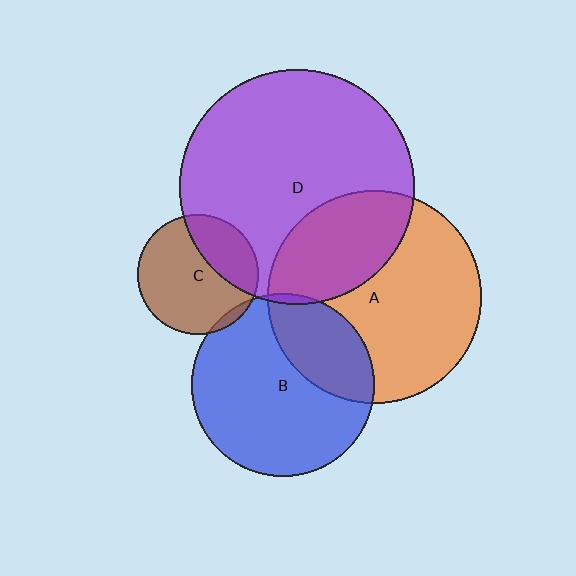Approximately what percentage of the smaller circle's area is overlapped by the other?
Approximately 5%.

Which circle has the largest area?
Circle D (purple).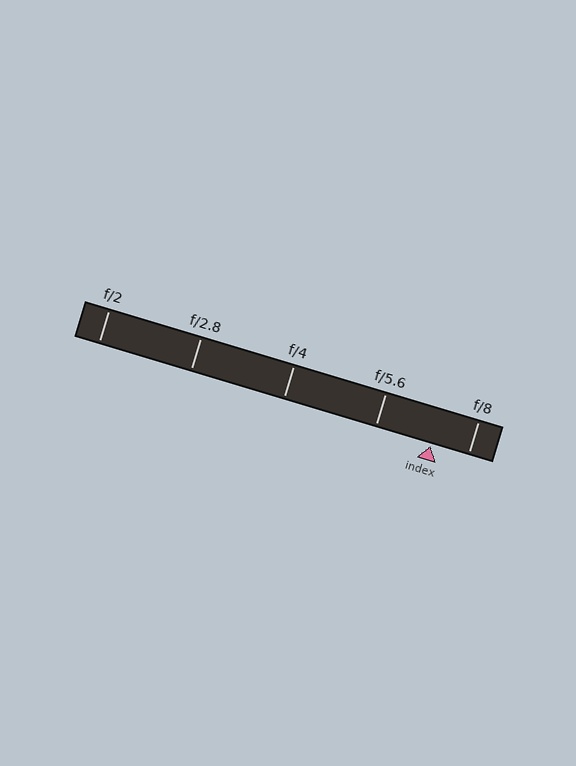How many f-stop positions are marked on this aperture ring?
There are 5 f-stop positions marked.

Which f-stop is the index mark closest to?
The index mark is closest to f/8.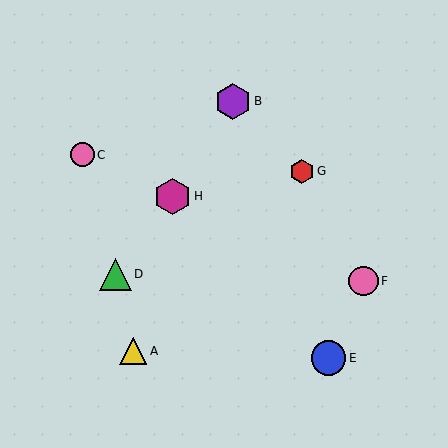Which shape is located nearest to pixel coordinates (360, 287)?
The pink circle (labeled F) at (363, 281) is nearest to that location.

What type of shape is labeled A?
Shape A is a yellow triangle.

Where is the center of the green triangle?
The center of the green triangle is at (116, 274).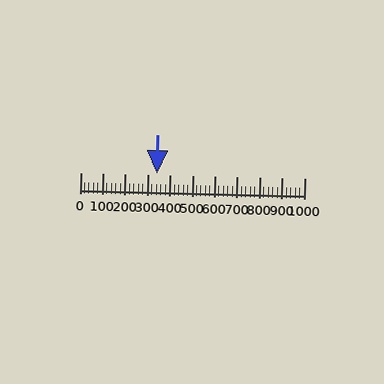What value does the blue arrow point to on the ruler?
The blue arrow points to approximately 340.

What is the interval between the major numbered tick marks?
The major tick marks are spaced 100 units apart.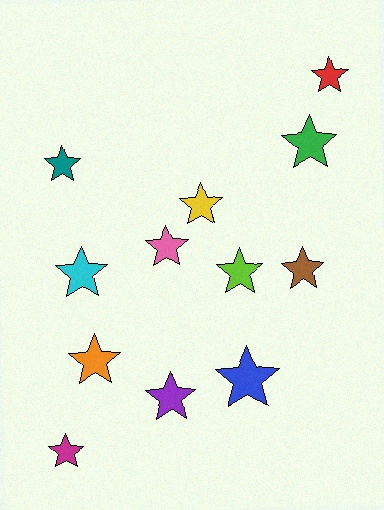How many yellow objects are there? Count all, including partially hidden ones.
There is 1 yellow object.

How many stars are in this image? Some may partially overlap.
There are 12 stars.